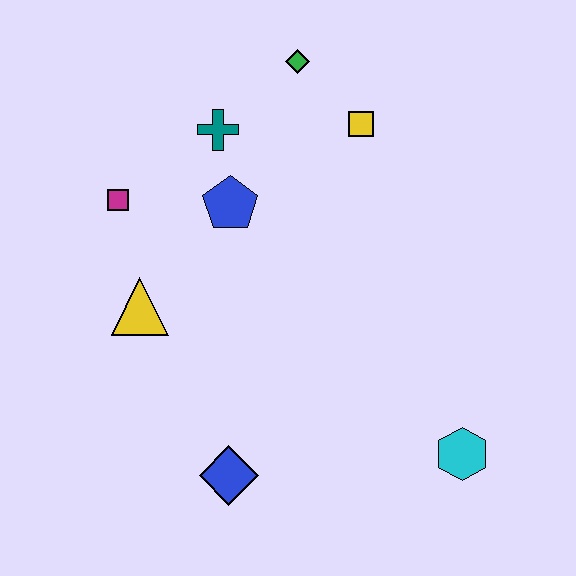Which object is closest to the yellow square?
The green diamond is closest to the yellow square.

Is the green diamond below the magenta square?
No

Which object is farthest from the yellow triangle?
The cyan hexagon is farthest from the yellow triangle.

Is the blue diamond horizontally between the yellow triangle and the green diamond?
Yes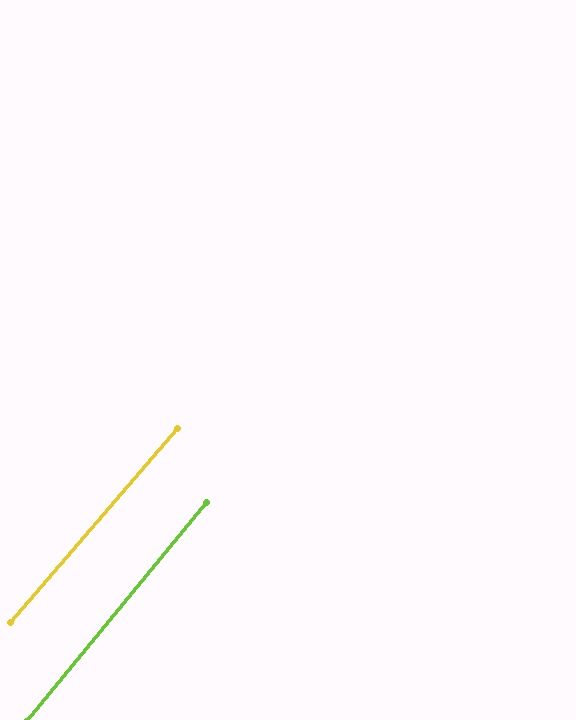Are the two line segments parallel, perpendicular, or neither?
Parallel — their directions differ by only 1.4°.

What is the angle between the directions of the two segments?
Approximately 1 degree.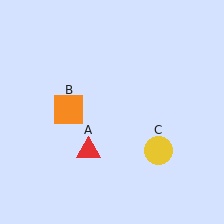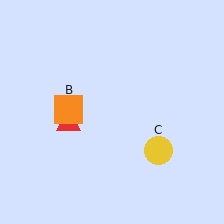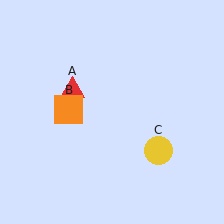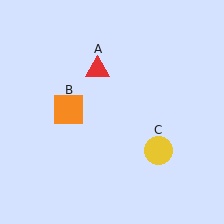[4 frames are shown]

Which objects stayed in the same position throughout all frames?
Orange square (object B) and yellow circle (object C) remained stationary.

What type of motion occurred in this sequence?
The red triangle (object A) rotated clockwise around the center of the scene.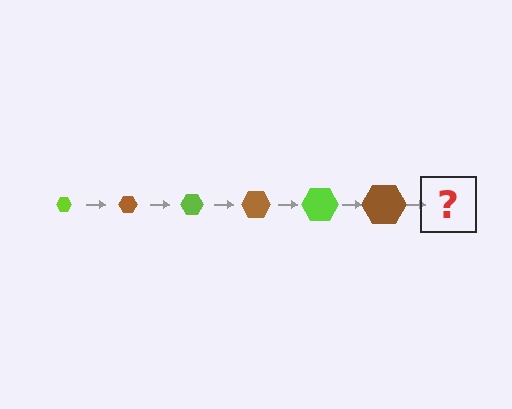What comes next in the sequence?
The next element should be a lime hexagon, larger than the previous one.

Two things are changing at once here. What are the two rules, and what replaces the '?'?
The two rules are that the hexagon grows larger each step and the color cycles through lime and brown. The '?' should be a lime hexagon, larger than the previous one.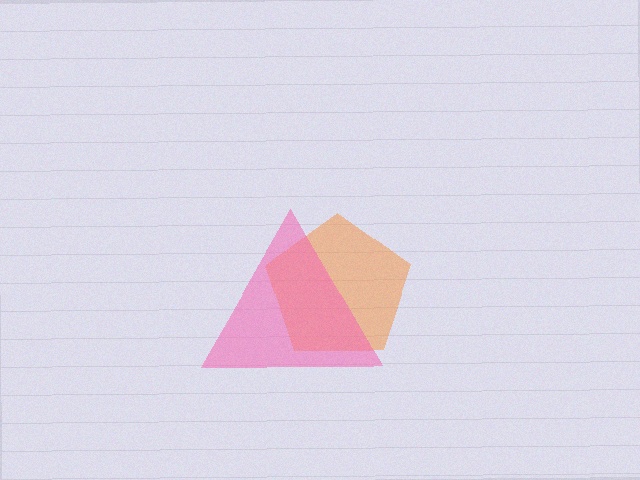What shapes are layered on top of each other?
The layered shapes are: an orange pentagon, a pink triangle.